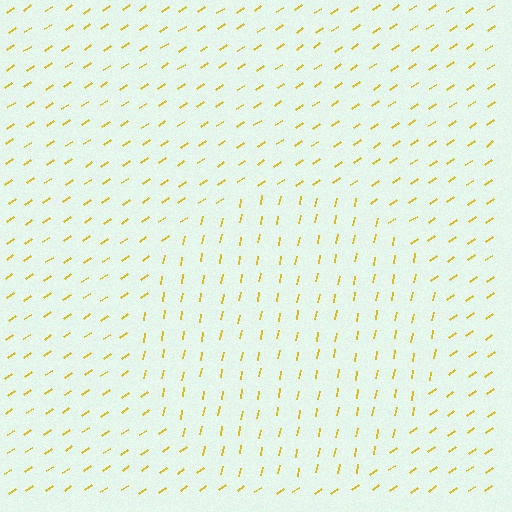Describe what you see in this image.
The image is filled with small yellow line segments. A circle region in the image has lines oriented differently from the surrounding lines, creating a visible texture boundary.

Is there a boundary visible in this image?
Yes, there is a texture boundary formed by a change in line orientation.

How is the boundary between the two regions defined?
The boundary is defined purely by a change in line orientation (approximately 45 degrees difference). All lines are the same color and thickness.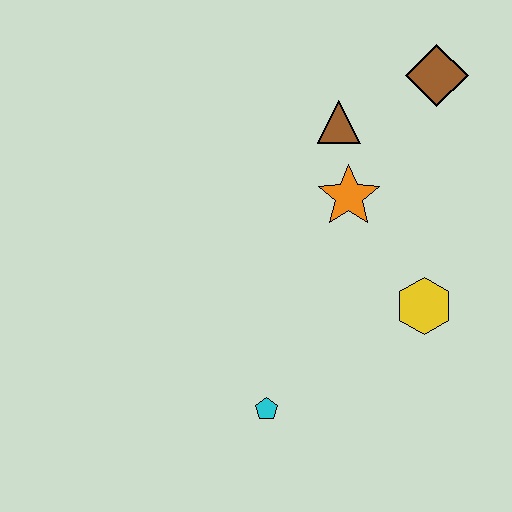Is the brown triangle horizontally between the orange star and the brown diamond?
No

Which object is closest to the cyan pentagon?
The yellow hexagon is closest to the cyan pentagon.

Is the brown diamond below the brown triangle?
No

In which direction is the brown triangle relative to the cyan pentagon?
The brown triangle is above the cyan pentagon.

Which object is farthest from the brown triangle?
The cyan pentagon is farthest from the brown triangle.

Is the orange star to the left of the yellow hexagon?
Yes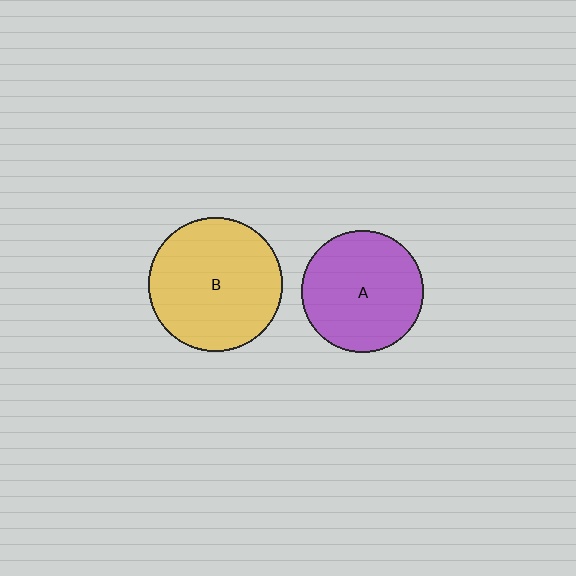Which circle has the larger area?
Circle B (yellow).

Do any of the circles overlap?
No, none of the circles overlap.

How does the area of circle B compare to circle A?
Approximately 1.2 times.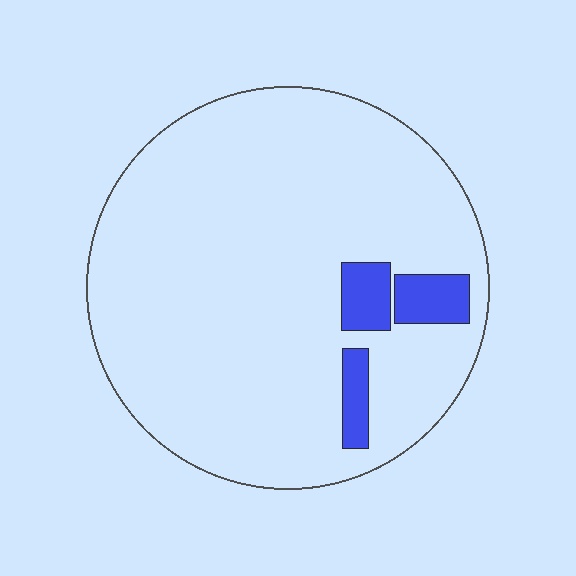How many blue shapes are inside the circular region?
3.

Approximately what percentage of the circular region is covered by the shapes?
Approximately 10%.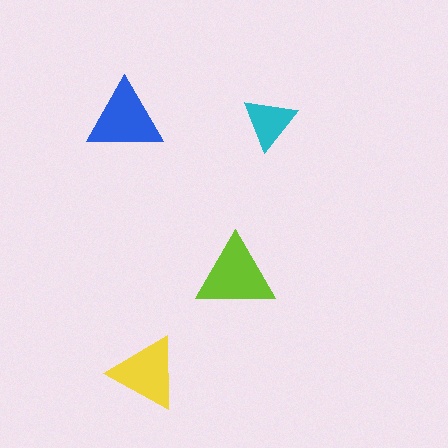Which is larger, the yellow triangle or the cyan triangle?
The yellow one.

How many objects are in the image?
There are 4 objects in the image.